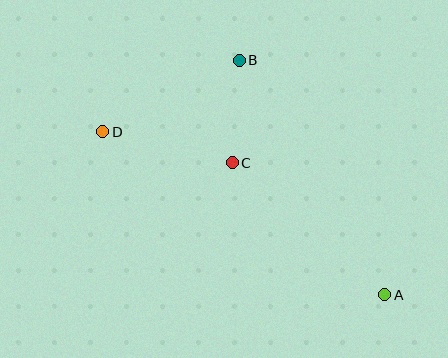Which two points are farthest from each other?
Points A and D are farthest from each other.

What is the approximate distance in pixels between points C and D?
The distance between C and D is approximately 133 pixels.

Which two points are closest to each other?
Points B and C are closest to each other.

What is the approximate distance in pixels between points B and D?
The distance between B and D is approximately 154 pixels.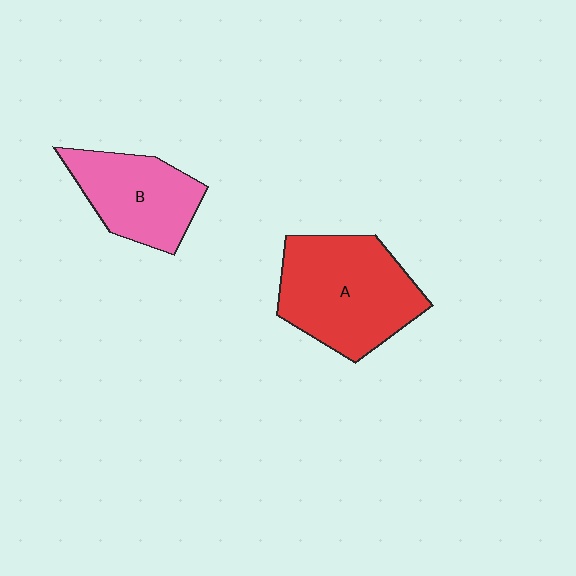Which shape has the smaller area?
Shape B (pink).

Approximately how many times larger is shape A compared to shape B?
Approximately 1.4 times.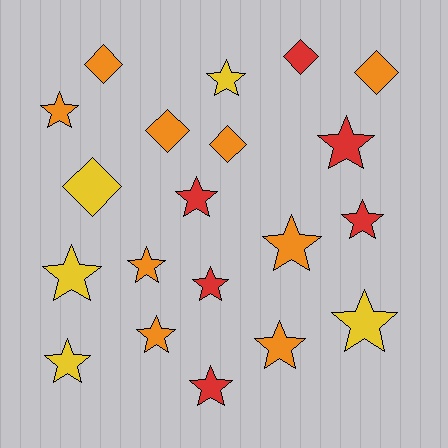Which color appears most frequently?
Orange, with 9 objects.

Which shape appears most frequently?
Star, with 14 objects.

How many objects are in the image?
There are 20 objects.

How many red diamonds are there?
There is 1 red diamond.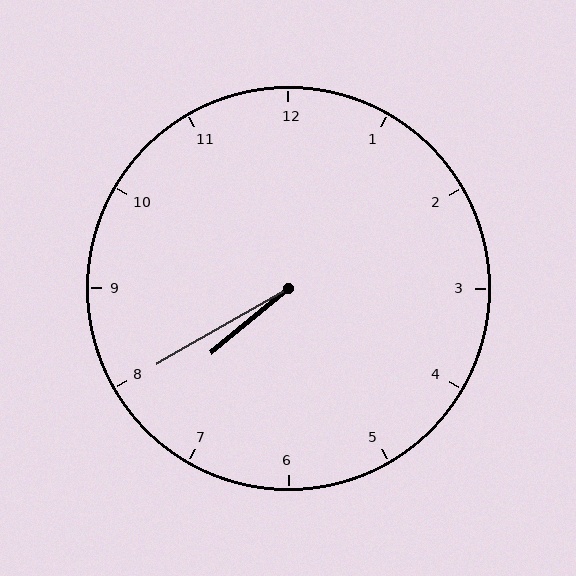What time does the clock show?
7:40.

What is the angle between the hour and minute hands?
Approximately 10 degrees.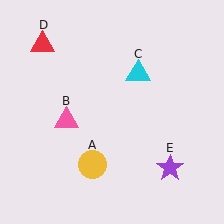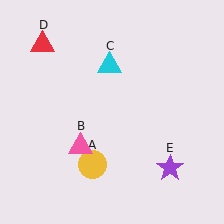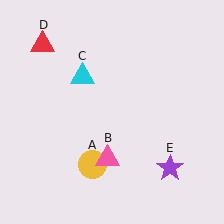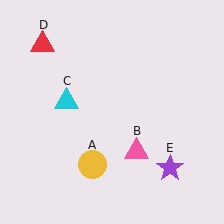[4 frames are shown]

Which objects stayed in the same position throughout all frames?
Yellow circle (object A) and red triangle (object D) and purple star (object E) remained stationary.